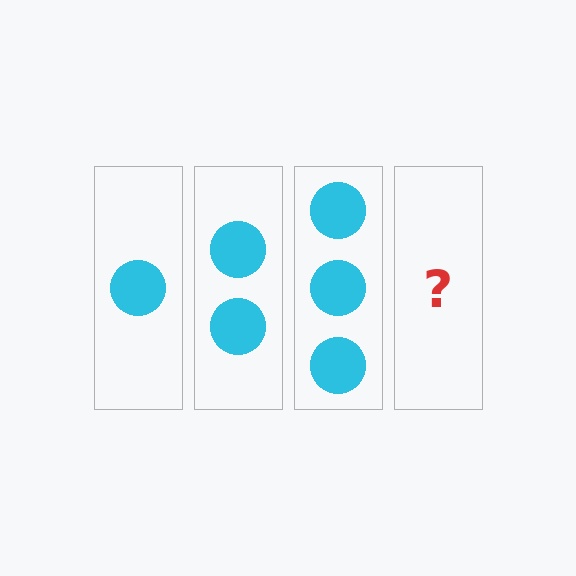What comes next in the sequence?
The next element should be 4 circles.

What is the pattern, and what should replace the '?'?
The pattern is that each step adds one more circle. The '?' should be 4 circles.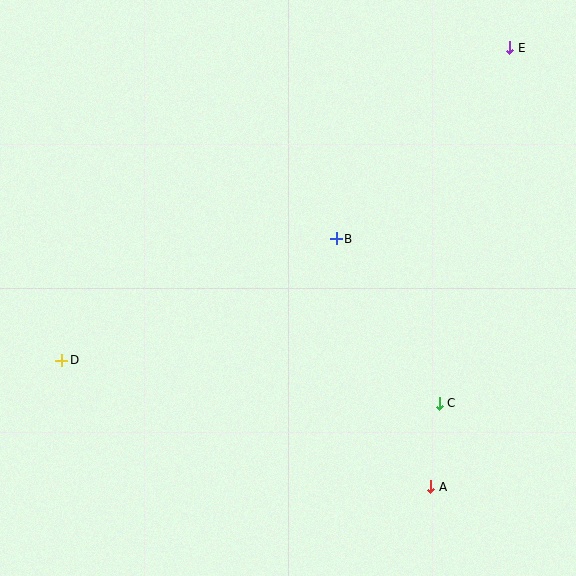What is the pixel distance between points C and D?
The distance between C and D is 380 pixels.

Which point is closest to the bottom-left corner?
Point D is closest to the bottom-left corner.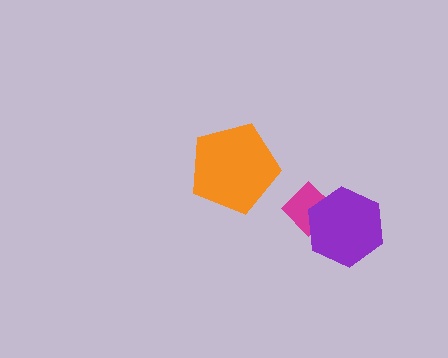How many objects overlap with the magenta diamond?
1 object overlaps with the magenta diamond.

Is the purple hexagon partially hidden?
No, no other shape covers it.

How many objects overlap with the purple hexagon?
1 object overlaps with the purple hexagon.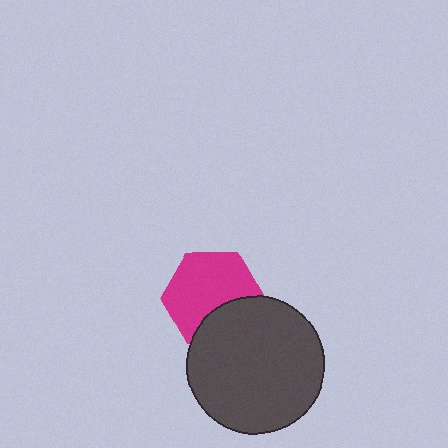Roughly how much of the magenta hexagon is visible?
Most of it is visible (roughly 70%).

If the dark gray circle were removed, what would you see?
You would see the complete magenta hexagon.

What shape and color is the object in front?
The object in front is a dark gray circle.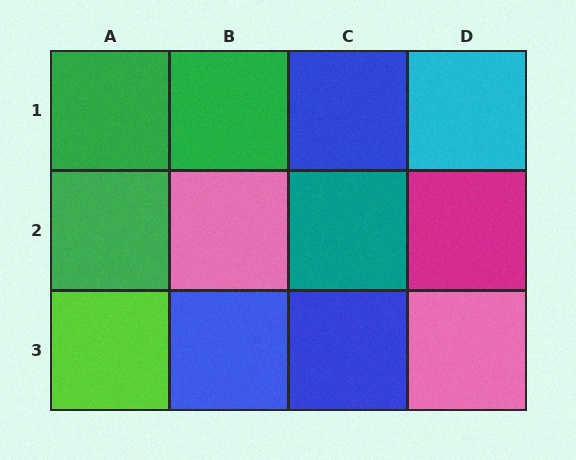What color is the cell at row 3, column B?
Blue.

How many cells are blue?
3 cells are blue.